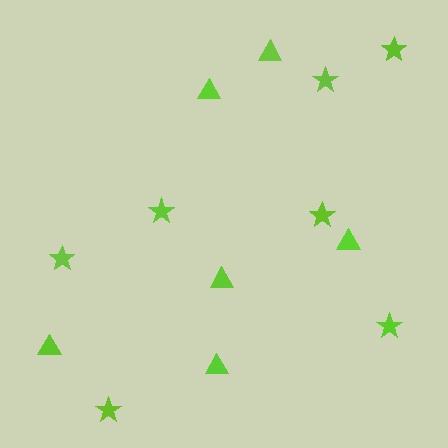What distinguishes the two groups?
There are 2 groups: one group of triangles (6) and one group of stars (7).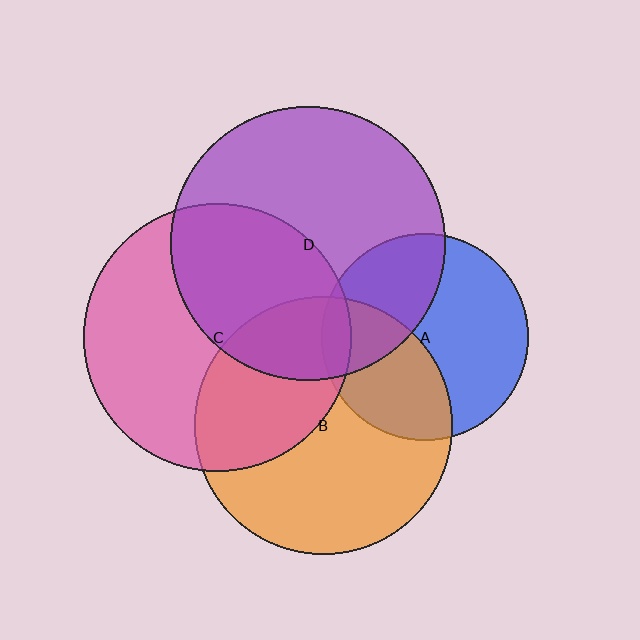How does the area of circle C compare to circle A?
Approximately 1.7 times.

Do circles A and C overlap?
Yes.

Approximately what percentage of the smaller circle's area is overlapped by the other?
Approximately 5%.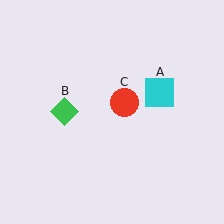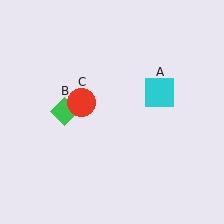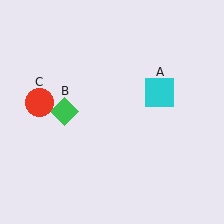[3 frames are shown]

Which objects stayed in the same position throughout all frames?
Cyan square (object A) and green diamond (object B) remained stationary.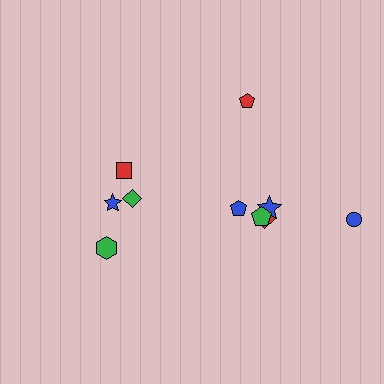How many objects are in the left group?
There are 4 objects.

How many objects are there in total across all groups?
There are 10 objects.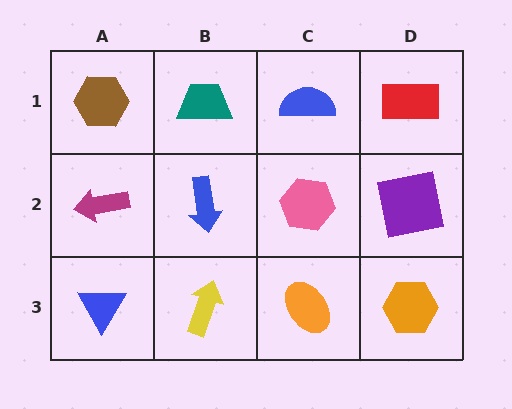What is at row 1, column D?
A red rectangle.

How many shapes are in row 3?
4 shapes.